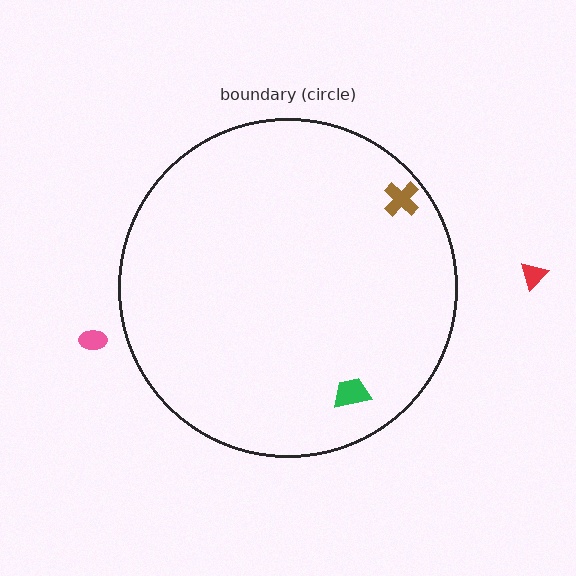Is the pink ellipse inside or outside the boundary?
Outside.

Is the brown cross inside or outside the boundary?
Inside.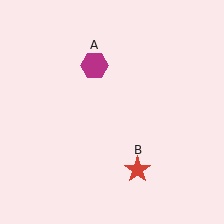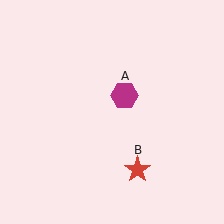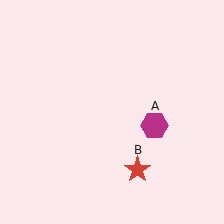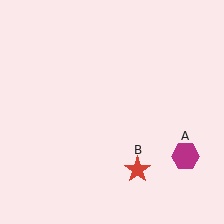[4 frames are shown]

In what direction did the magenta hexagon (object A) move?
The magenta hexagon (object A) moved down and to the right.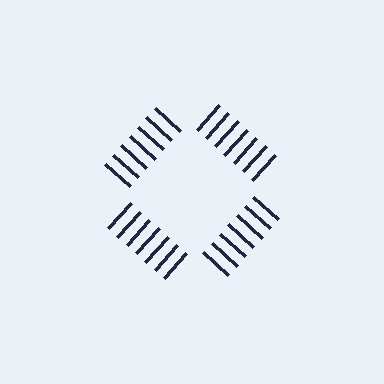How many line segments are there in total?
28 — 7 along each of the 4 edges.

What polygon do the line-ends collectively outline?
An illusory square — the line segments terminate on its edges but no continuous stroke is drawn.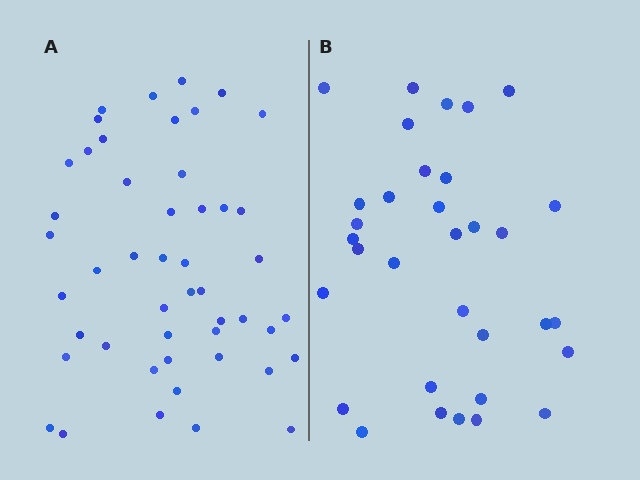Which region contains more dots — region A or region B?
Region A (the left region) has more dots.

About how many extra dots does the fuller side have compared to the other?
Region A has approximately 15 more dots than region B.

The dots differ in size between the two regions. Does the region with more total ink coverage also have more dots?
No. Region B has more total ink coverage because its dots are larger, but region A actually contains more individual dots. Total area can be misleading — the number of items is what matters here.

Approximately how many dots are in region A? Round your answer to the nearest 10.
About 50 dots. (The exact count is 48, which rounds to 50.)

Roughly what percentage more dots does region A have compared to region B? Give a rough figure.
About 45% more.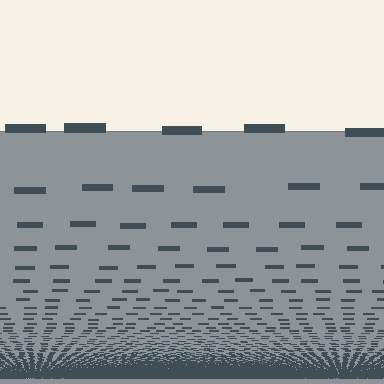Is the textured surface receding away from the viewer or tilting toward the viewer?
The surface appears to tilt toward the viewer. Texture elements get larger and sparser toward the top.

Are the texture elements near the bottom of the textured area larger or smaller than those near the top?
Smaller. The gradient is inverted — elements near the bottom are smaller and denser.